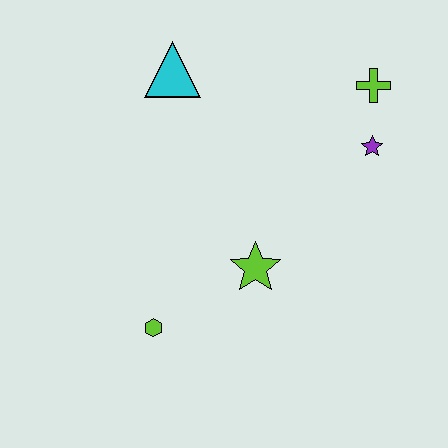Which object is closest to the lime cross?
The purple star is closest to the lime cross.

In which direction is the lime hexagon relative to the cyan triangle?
The lime hexagon is below the cyan triangle.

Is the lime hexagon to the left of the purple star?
Yes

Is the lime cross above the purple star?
Yes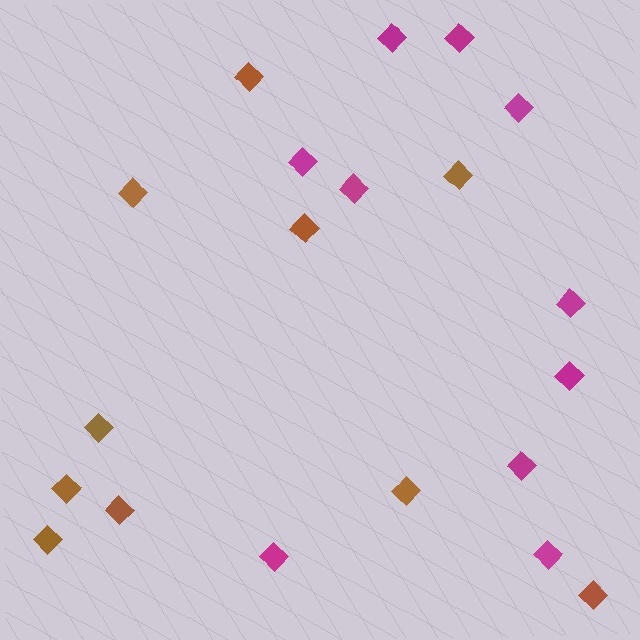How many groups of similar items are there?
There are 2 groups: one group of magenta diamonds (10) and one group of brown diamonds (10).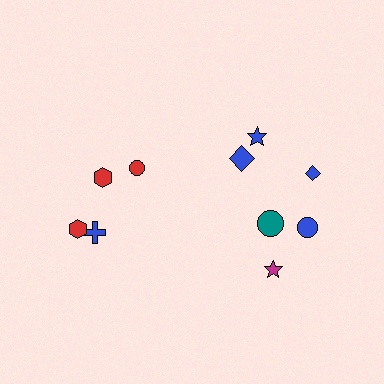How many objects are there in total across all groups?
There are 10 objects.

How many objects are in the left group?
There are 4 objects.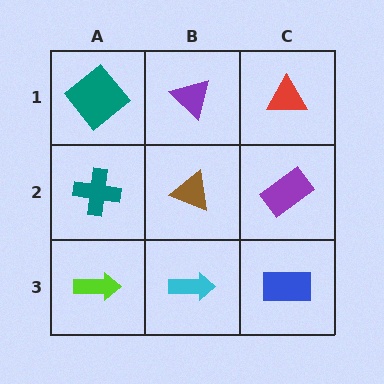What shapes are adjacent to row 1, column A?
A teal cross (row 2, column A), a purple triangle (row 1, column B).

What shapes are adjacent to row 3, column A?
A teal cross (row 2, column A), a cyan arrow (row 3, column B).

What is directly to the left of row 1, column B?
A teal diamond.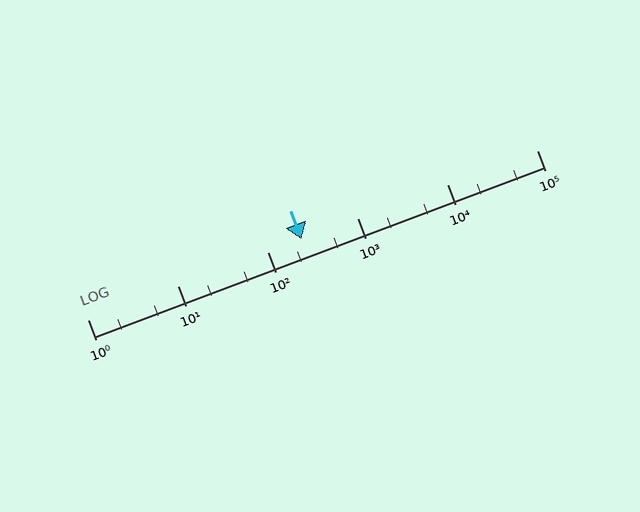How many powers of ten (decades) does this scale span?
The scale spans 5 decades, from 1 to 100000.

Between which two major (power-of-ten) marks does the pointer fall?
The pointer is between 100 and 1000.